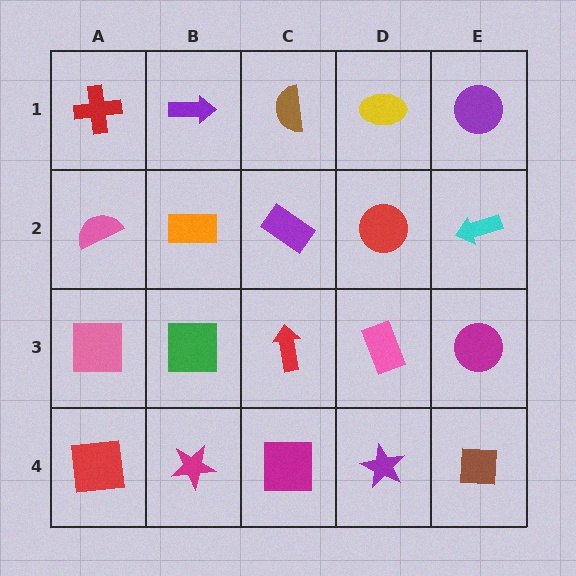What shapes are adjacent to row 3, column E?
A cyan arrow (row 2, column E), a brown square (row 4, column E), a pink rectangle (row 3, column D).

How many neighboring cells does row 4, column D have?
3.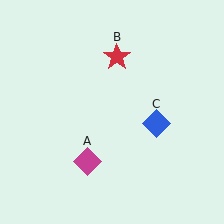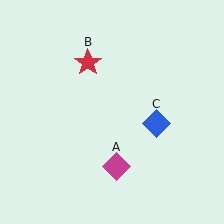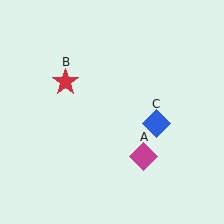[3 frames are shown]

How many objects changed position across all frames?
2 objects changed position: magenta diamond (object A), red star (object B).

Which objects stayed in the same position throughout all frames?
Blue diamond (object C) remained stationary.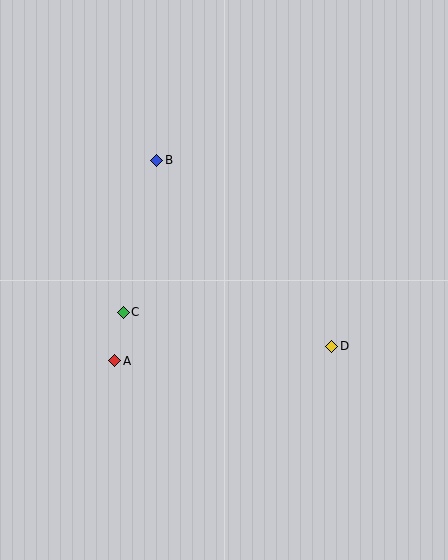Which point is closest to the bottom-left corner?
Point A is closest to the bottom-left corner.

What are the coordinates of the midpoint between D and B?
The midpoint between D and B is at (244, 253).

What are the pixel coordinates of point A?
Point A is at (115, 361).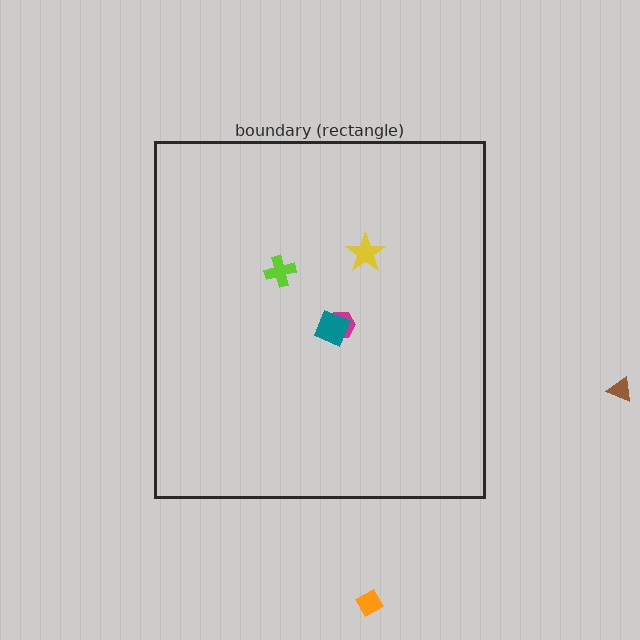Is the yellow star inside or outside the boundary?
Inside.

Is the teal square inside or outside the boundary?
Inside.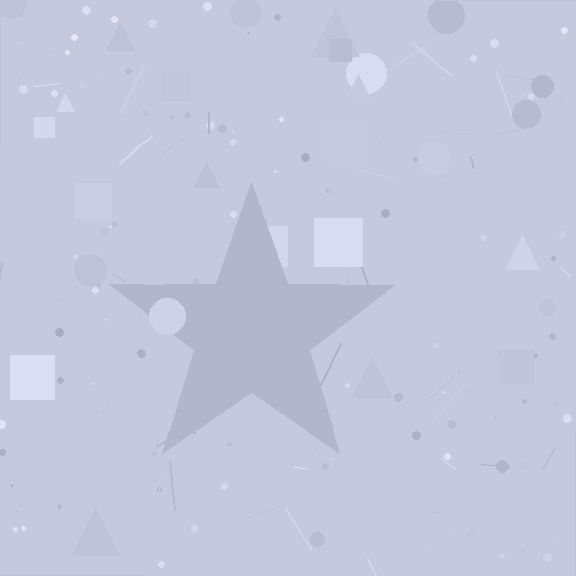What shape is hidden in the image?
A star is hidden in the image.